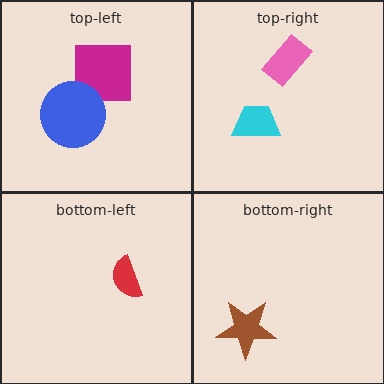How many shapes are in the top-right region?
2.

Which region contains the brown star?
The bottom-right region.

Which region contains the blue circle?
The top-left region.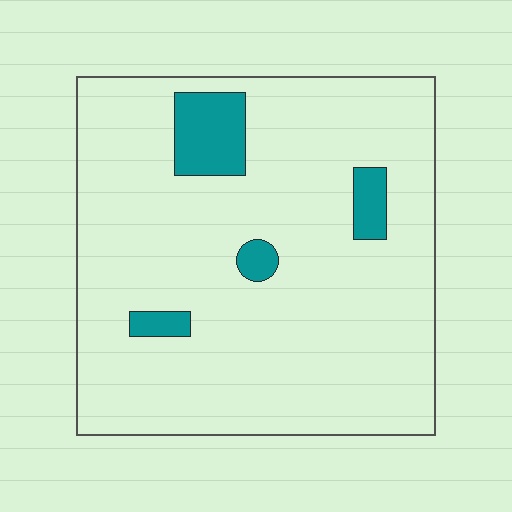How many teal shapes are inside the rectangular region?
4.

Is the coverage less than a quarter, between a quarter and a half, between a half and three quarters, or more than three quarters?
Less than a quarter.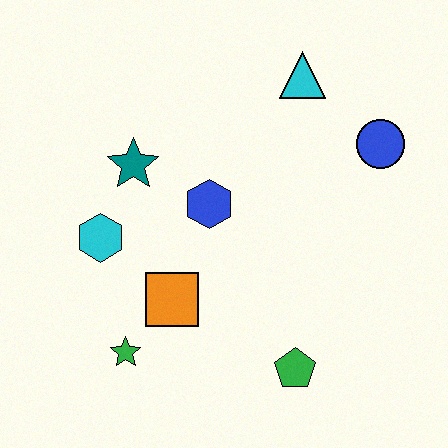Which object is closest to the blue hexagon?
The teal star is closest to the blue hexagon.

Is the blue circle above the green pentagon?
Yes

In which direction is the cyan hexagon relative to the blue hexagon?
The cyan hexagon is to the left of the blue hexagon.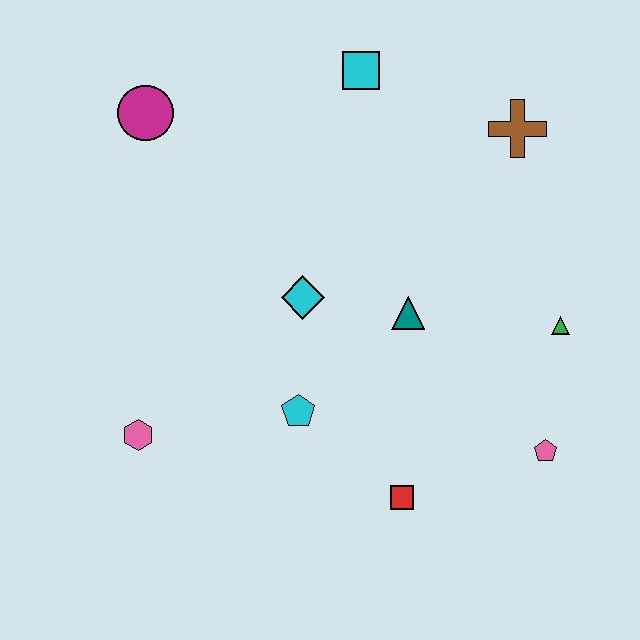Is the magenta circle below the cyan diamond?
No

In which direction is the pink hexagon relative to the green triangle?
The pink hexagon is to the left of the green triangle.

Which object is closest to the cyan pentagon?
The cyan diamond is closest to the cyan pentagon.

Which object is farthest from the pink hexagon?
The brown cross is farthest from the pink hexagon.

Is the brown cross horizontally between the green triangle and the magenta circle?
Yes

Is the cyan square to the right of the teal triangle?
No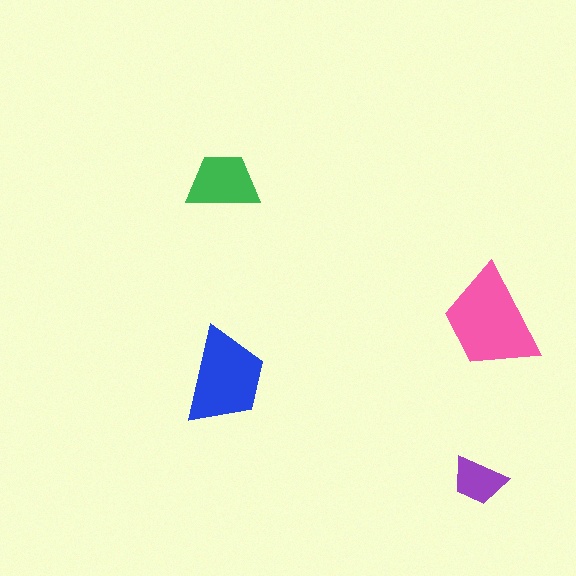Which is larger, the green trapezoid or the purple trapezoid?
The green one.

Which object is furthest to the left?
The green trapezoid is leftmost.